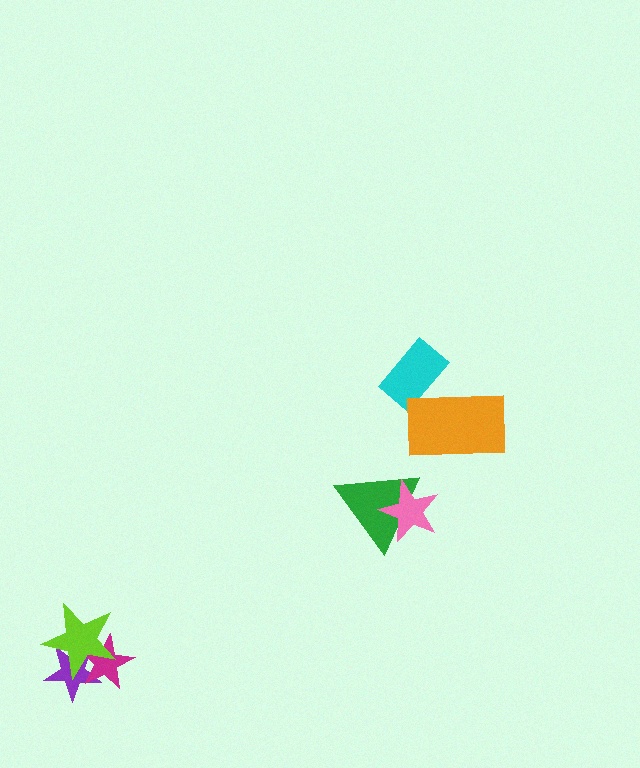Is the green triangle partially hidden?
Yes, it is partially covered by another shape.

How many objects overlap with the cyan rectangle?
1 object overlaps with the cyan rectangle.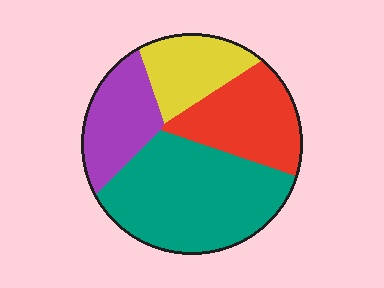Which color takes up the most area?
Teal, at roughly 40%.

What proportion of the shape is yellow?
Yellow takes up less than a sixth of the shape.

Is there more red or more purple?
Red.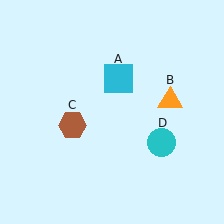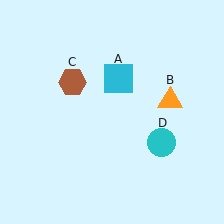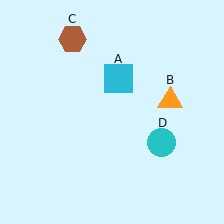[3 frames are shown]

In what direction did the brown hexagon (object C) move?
The brown hexagon (object C) moved up.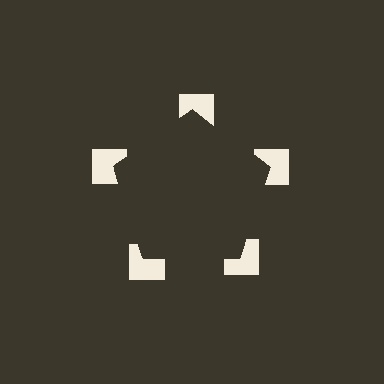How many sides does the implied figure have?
5 sides.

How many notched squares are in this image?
There are 5 — one at each vertex of the illusory pentagon.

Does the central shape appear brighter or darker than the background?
It typically appears slightly darker than the background, even though no actual brightness change is drawn.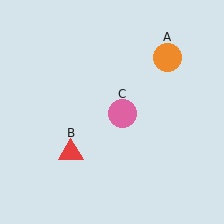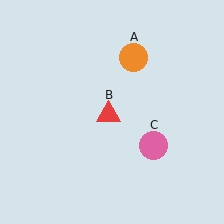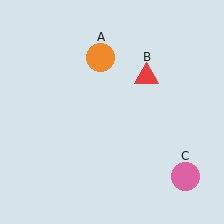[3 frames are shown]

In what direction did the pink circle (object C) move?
The pink circle (object C) moved down and to the right.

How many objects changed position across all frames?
3 objects changed position: orange circle (object A), red triangle (object B), pink circle (object C).